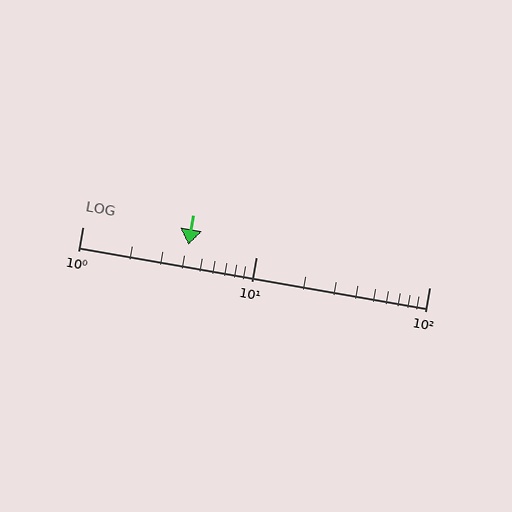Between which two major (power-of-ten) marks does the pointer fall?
The pointer is between 1 and 10.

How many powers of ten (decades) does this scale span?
The scale spans 2 decades, from 1 to 100.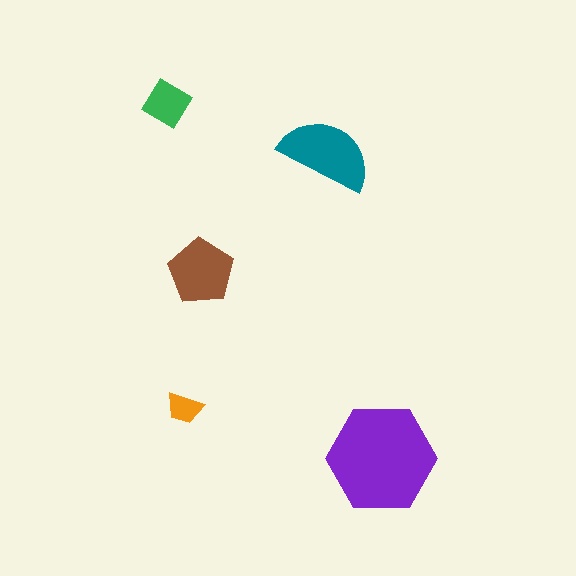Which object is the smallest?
The orange trapezoid.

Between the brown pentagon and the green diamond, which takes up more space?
The brown pentagon.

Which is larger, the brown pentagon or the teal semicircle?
The teal semicircle.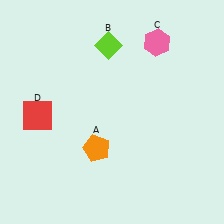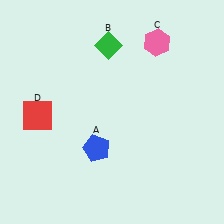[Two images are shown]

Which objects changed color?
A changed from orange to blue. B changed from lime to green.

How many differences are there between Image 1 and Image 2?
There are 2 differences between the two images.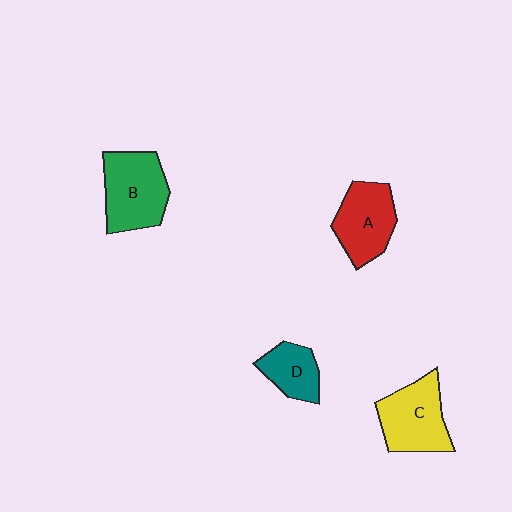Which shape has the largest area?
Shape B (green).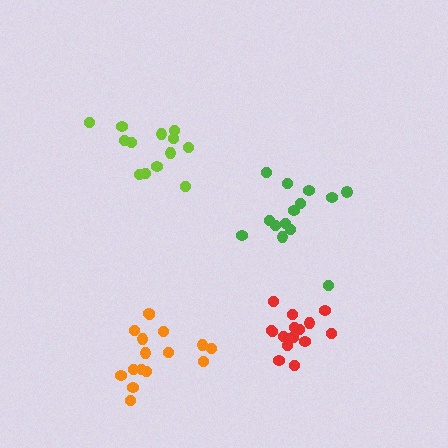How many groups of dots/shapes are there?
There are 4 groups.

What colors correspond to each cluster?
The clusters are colored: orange, lime, green, red.